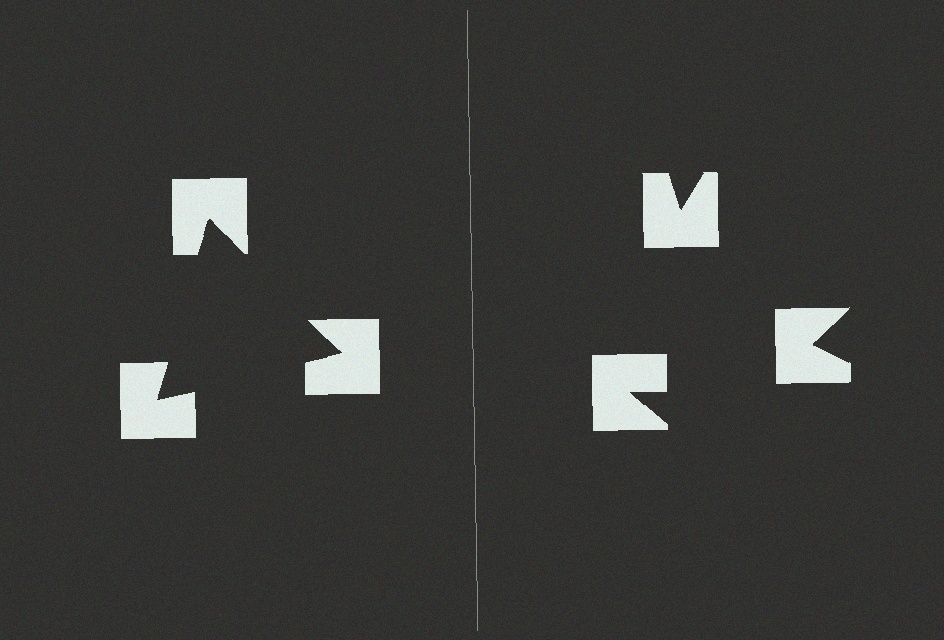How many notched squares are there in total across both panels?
6 — 3 on each side.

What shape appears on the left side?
An illusory triangle.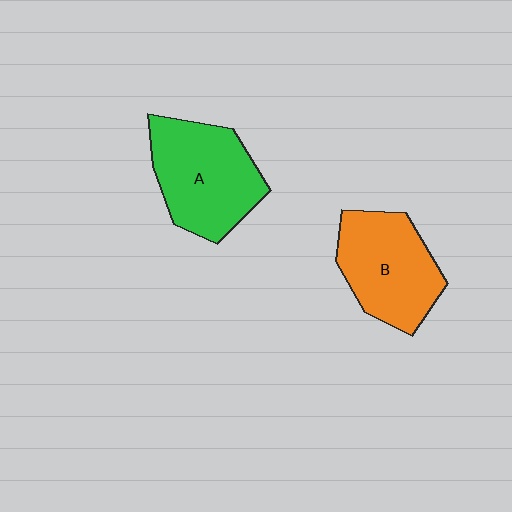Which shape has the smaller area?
Shape B (orange).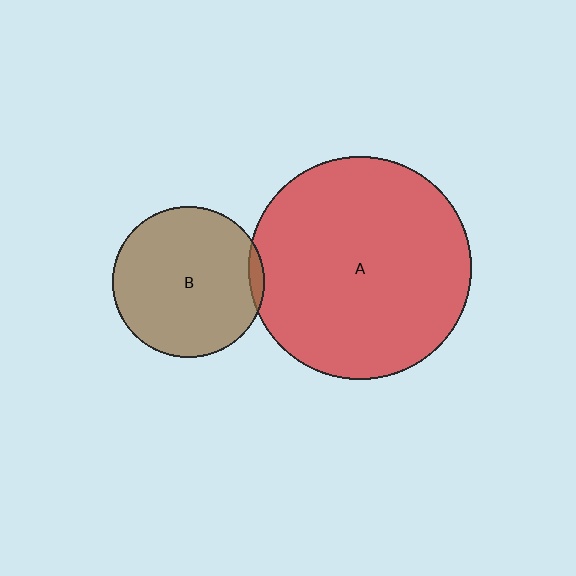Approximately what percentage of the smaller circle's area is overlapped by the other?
Approximately 5%.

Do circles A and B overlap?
Yes.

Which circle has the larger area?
Circle A (red).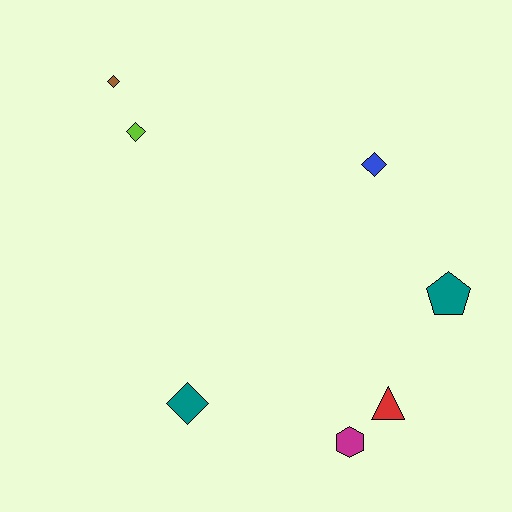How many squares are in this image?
There are no squares.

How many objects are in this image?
There are 7 objects.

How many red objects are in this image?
There is 1 red object.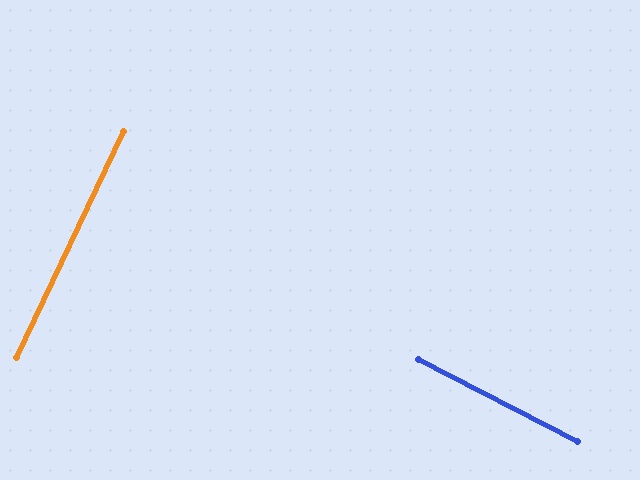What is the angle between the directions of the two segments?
Approximately 88 degrees.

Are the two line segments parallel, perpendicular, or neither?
Perpendicular — they meet at approximately 88°.